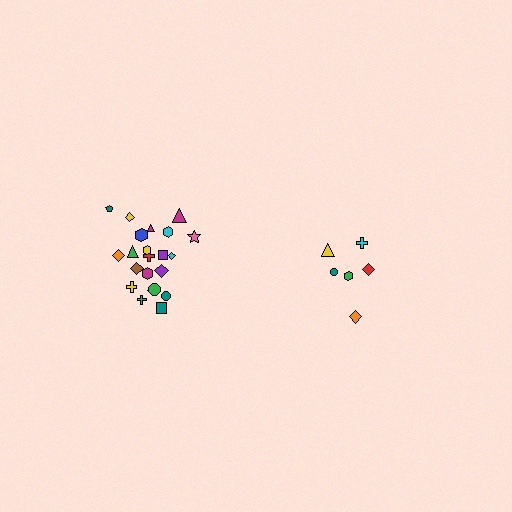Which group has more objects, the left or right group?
The left group.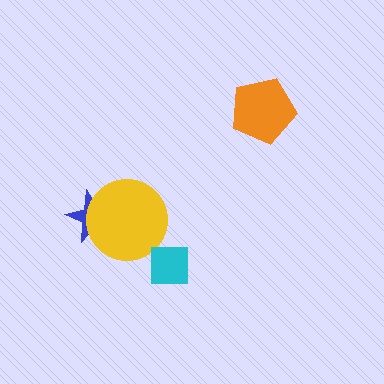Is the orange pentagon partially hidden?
No, no other shape covers it.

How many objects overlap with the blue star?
1 object overlaps with the blue star.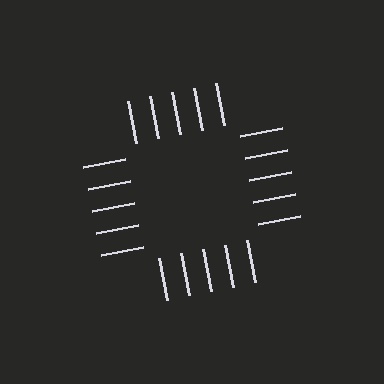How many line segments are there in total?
20 — 5 along each of the 4 edges.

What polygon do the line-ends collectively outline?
An illusory square — the line segments terminate on its edges but no continuous stroke is drawn.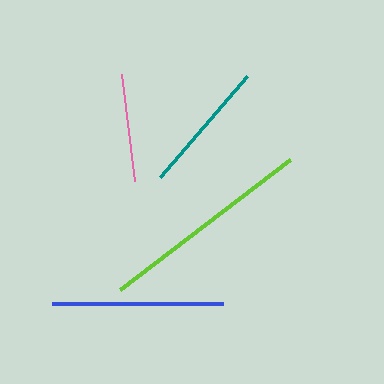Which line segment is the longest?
The lime line is the longest at approximately 214 pixels.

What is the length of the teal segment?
The teal segment is approximately 133 pixels long.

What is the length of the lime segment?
The lime segment is approximately 214 pixels long.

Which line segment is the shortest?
The pink line is the shortest at approximately 108 pixels.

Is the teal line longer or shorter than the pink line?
The teal line is longer than the pink line.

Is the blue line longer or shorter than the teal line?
The blue line is longer than the teal line.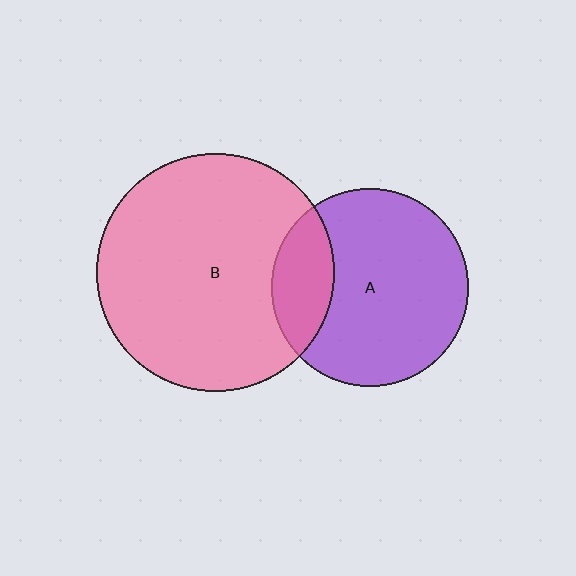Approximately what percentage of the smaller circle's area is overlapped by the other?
Approximately 20%.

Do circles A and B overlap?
Yes.